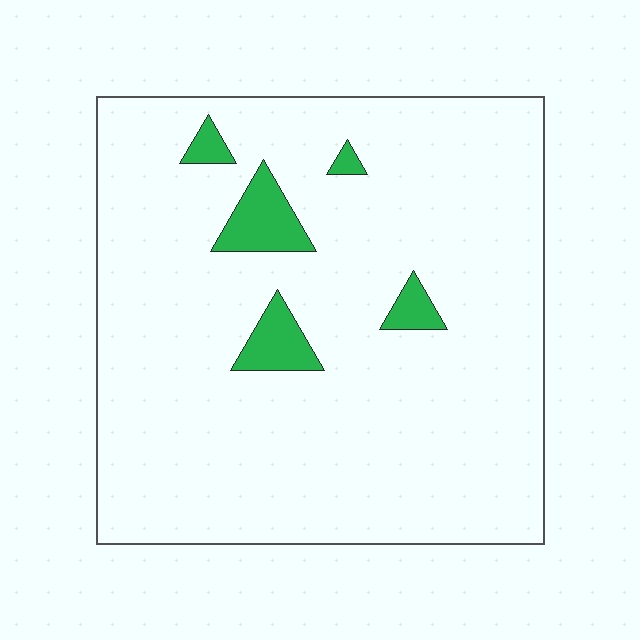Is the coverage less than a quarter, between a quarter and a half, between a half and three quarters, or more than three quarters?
Less than a quarter.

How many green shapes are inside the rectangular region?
5.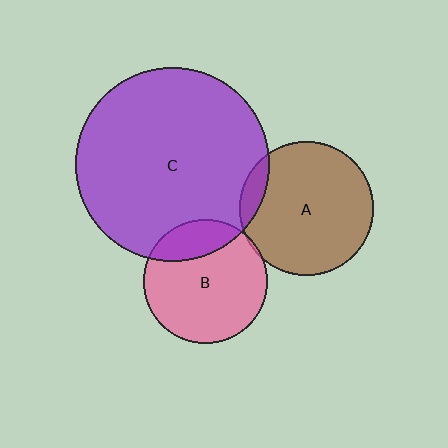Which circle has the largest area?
Circle C (purple).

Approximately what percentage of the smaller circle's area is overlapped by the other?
Approximately 20%.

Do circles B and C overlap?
Yes.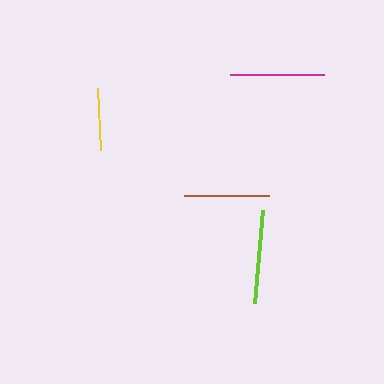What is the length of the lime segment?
The lime segment is approximately 93 pixels long.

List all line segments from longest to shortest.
From longest to shortest: magenta, lime, brown, yellow.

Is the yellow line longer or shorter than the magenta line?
The magenta line is longer than the yellow line.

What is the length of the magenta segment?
The magenta segment is approximately 94 pixels long.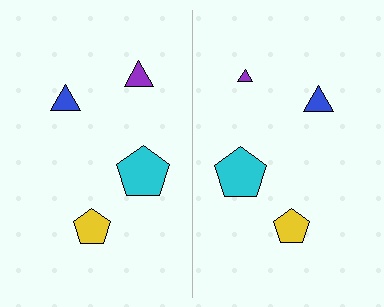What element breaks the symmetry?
The purple triangle on the right side has a different size than its mirror counterpart.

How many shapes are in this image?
There are 8 shapes in this image.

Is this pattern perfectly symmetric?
No, the pattern is not perfectly symmetric. The purple triangle on the right side has a different size than its mirror counterpart.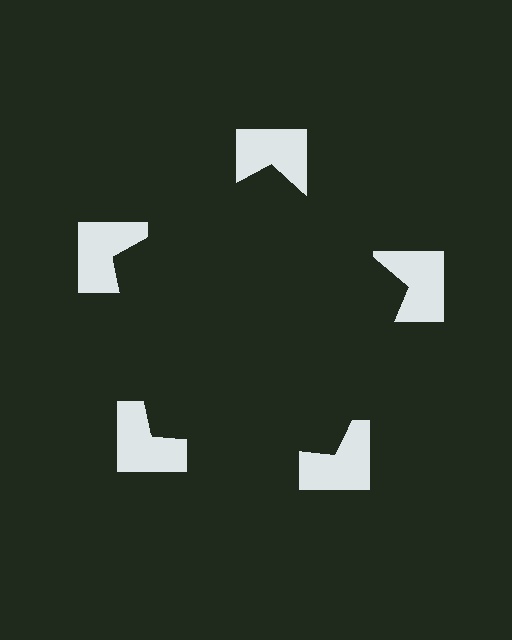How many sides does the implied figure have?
5 sides.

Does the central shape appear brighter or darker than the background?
It typically appears slightly darker than the background, even though no actual brightness change is drawn.